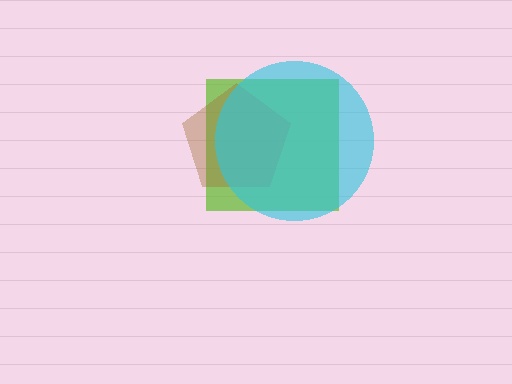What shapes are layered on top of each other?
The layered shapes are: a lime square, a brown pentagon, a cyan circle.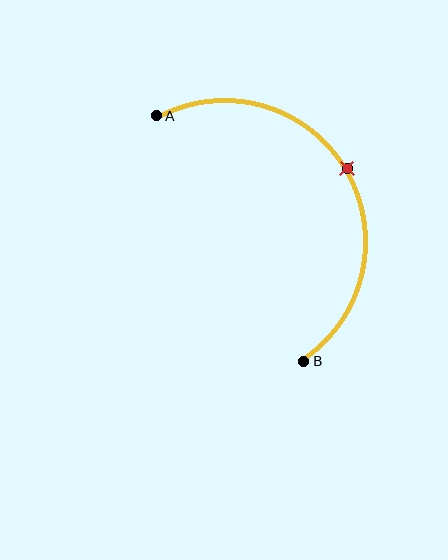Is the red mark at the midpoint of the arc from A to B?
Yes. The red mark lies on the arc at equal arc-length from both A and B — it is the arc midpoint.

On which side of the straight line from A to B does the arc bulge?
The arc bulges to the right of the straight line connecting A and B.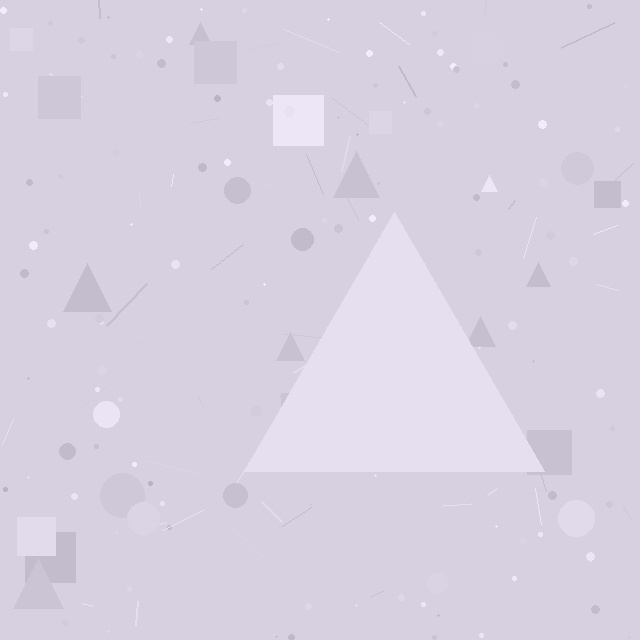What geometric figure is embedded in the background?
A triangle is embedded in the background.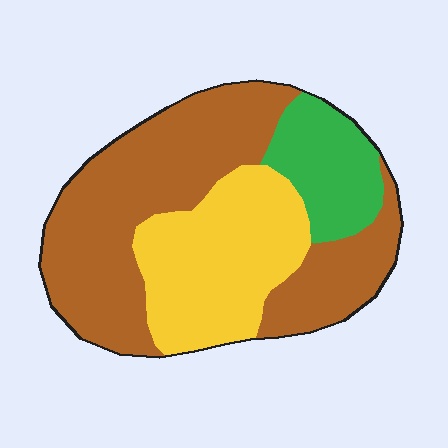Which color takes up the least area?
Green, at roughly 15%.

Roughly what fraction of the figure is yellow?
Yellow takes up between a sixth and a third of the figure.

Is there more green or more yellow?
Yellow.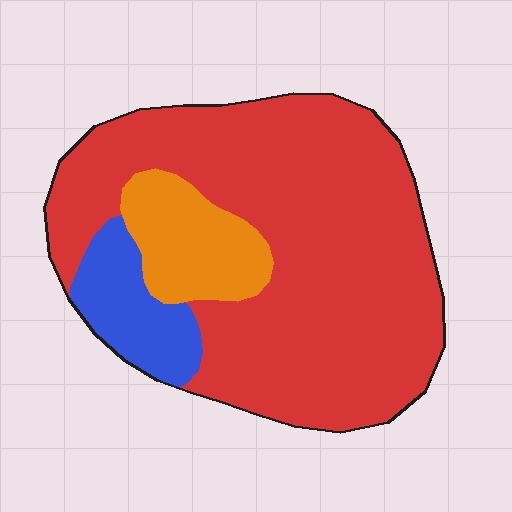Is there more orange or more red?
Red.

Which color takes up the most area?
Red, at roughly 75%.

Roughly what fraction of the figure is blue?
Blue covers 11% of the figure.